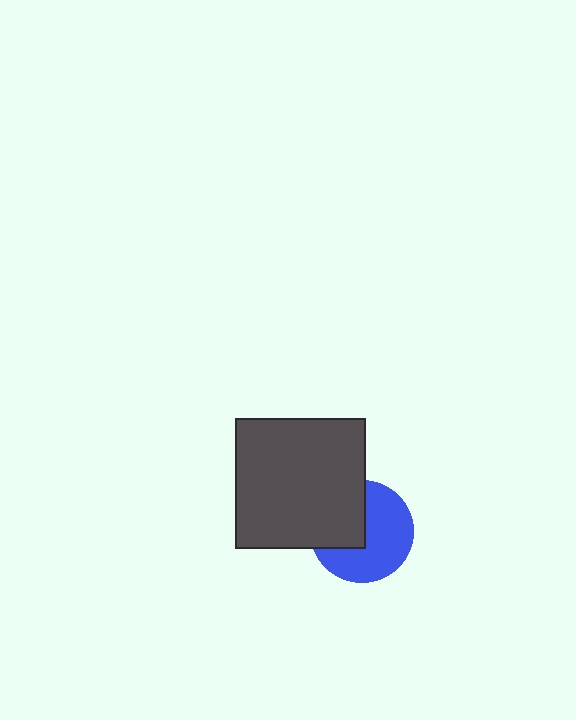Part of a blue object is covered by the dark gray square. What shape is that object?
It is a circle.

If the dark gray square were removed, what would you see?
You would see the complete blue circle.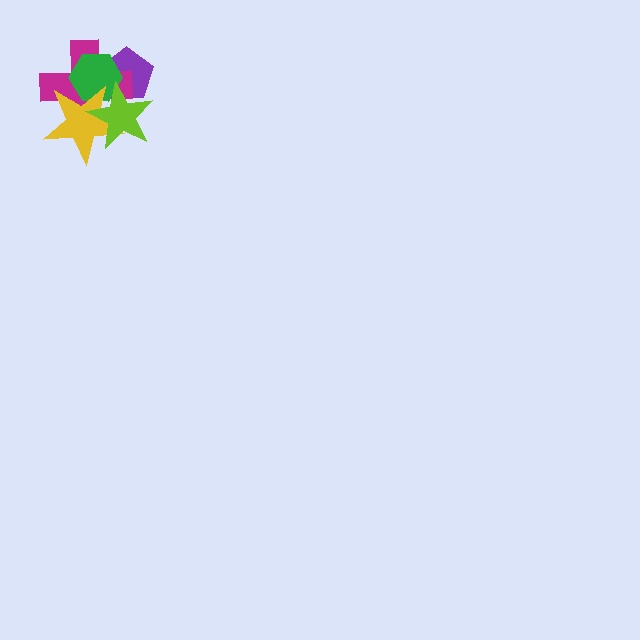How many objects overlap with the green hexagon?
4 objects overlap with the green hexagon.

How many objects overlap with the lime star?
4 objects overlap with the lime star.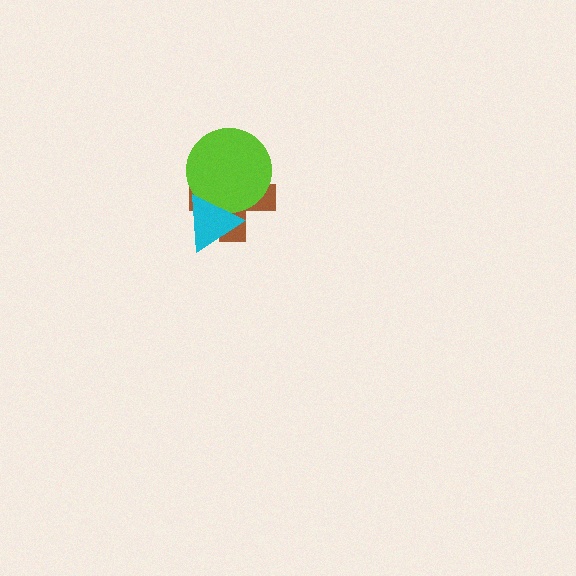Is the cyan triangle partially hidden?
No, no other shape covers it.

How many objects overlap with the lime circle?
2 objects overlap with the lime circle.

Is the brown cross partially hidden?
Yes, it is partially covered by another shape.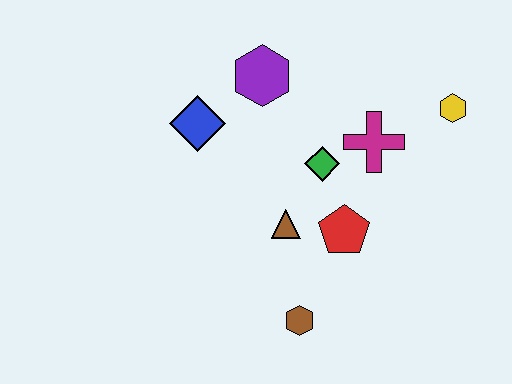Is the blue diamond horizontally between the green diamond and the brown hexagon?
No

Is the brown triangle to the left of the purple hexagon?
No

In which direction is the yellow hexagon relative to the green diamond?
The yellow hexagon is to the right of the green diamond.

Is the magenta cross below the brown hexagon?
No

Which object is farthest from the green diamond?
The brown hexagon is farthest from the green diamond.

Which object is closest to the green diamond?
The magenta cross is closest to the green diamond.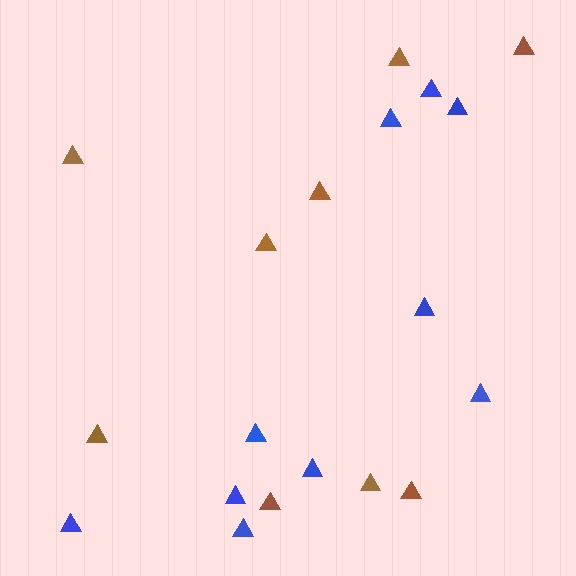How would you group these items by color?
There are 2 groups: one group of blue triangles (10) and one group of brown triangles (9).